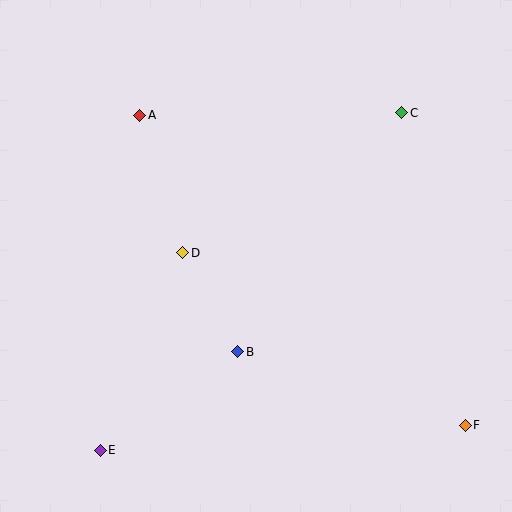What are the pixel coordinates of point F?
Point F is at (465, 425).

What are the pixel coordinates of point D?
Point D is at (183, 253).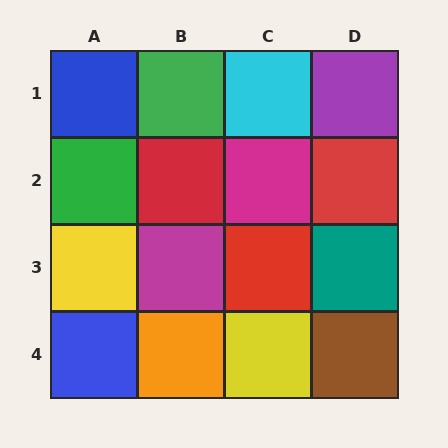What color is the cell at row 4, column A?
Blue.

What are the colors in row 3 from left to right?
Yellow, magenta, red, teal.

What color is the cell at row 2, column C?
Magenta.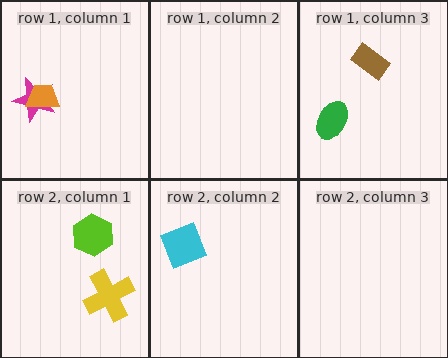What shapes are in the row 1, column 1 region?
The magenta star, the orange trapezoid.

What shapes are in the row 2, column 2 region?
The cyan diamond.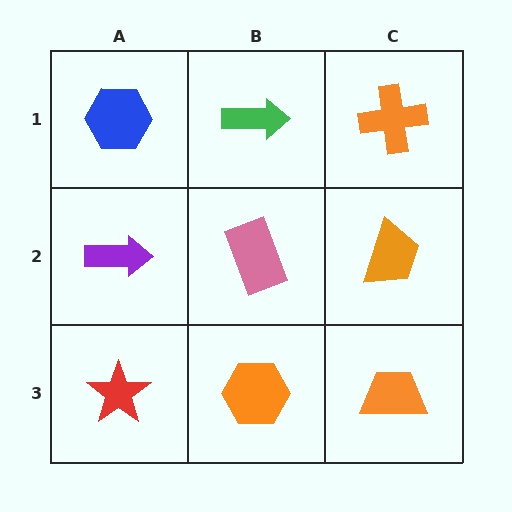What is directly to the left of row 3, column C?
An orange hexagon.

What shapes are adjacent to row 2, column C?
An orange cross (row 1, column C), an orange trapezoid (row 3, column C), a pink rectangle (row 2, column B).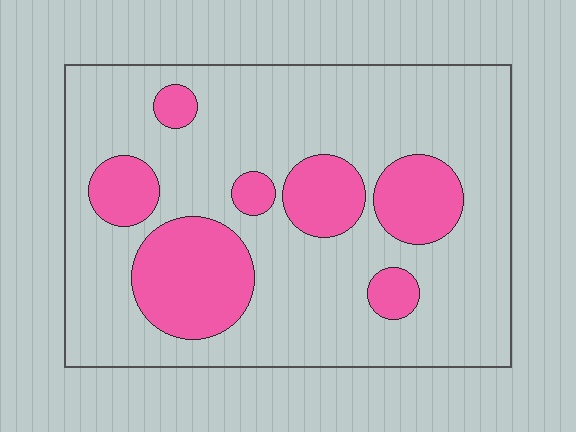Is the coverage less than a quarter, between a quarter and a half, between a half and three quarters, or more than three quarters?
Less than a quarter.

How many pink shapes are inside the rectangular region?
7.